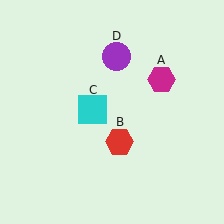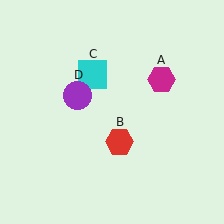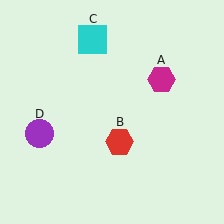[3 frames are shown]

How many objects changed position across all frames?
2 objects changed position: cyan square (object C), purple circle (object D).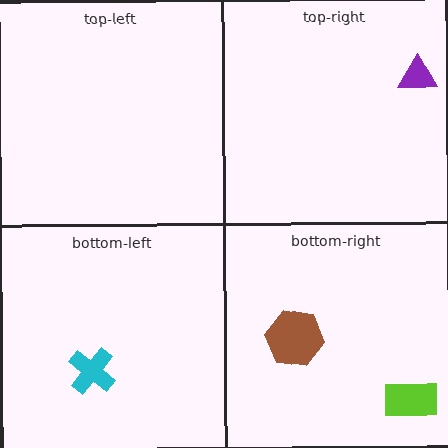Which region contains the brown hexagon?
The bottom-right region.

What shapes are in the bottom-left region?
The cyan cross.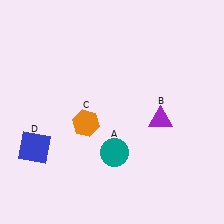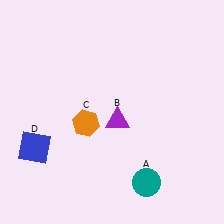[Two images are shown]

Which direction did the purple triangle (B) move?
The purple triangle (B) moved left.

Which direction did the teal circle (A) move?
The teal circle (A) moved right.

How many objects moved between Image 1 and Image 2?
2 objects moved between the two images.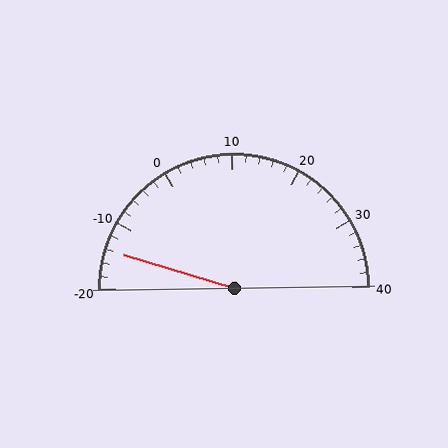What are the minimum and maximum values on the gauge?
The gauge ranges from -20 to 40.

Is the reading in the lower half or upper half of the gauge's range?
The reading is in the lower half of the range (-20 to 40).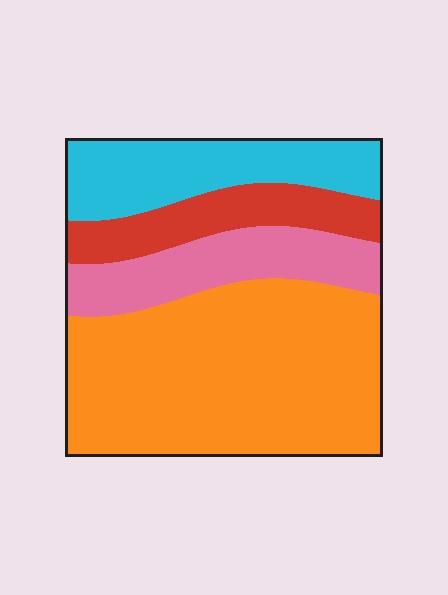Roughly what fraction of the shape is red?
Red covers roughly 15% of the shape.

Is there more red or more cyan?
Cyan.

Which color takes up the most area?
Orange, at roughly 50%.